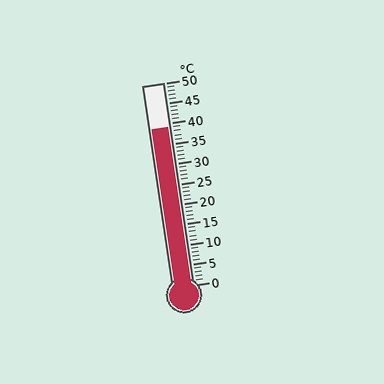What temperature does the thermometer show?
The thermometer shows approximately 39°C.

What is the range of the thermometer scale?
The thermometer scale ranges from 0°C to 50°C.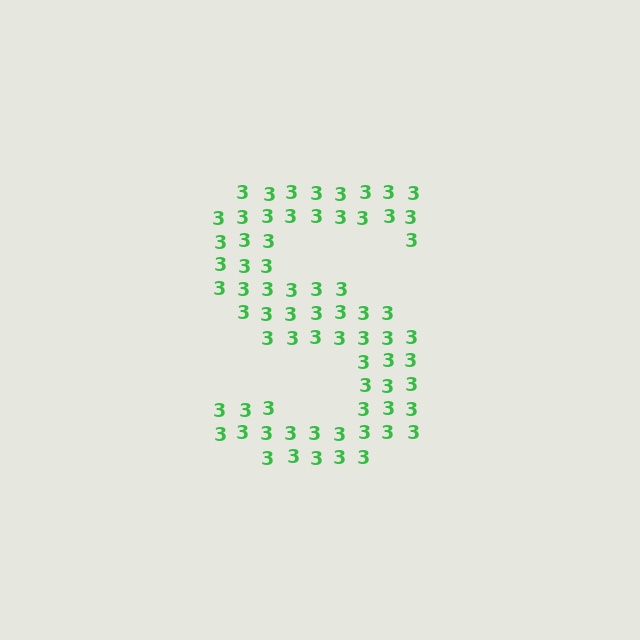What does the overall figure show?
The overall figure shows the letter S.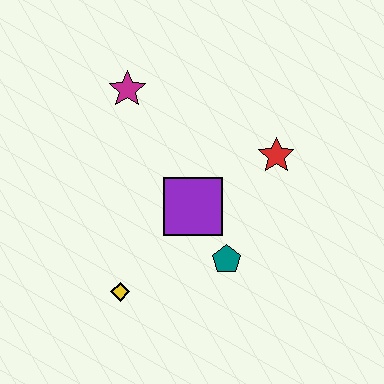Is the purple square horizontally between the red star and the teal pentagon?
No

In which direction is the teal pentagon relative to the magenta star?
The teal pentagon is below the magenta star.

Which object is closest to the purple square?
The teal pentagon is closest to the purple square.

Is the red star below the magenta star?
Yes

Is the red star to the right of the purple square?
Yes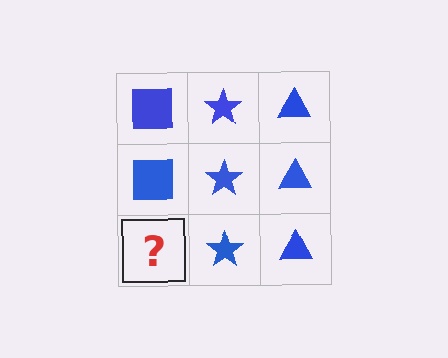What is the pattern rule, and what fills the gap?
The rule is that each column has a consistent shape. The gap should be filled with a blue square.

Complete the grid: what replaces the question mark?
The question mark should be replaced with a blue square.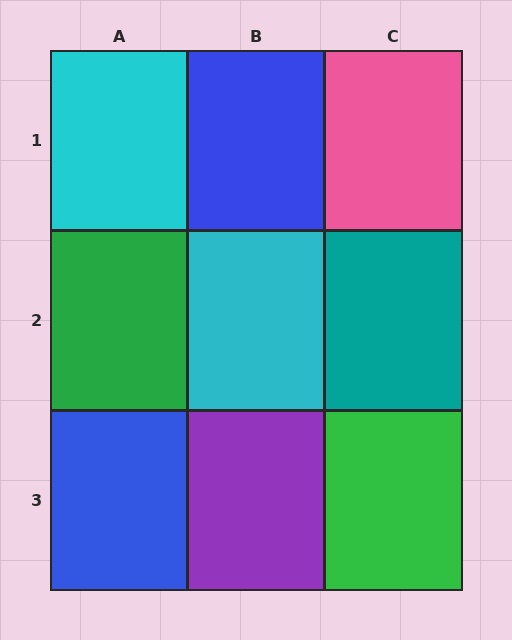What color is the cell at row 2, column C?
Teal.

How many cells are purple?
1 cell is purple.